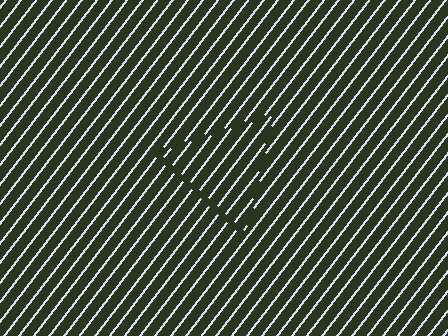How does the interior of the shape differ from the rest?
The interior of the shape contains the same grating, shifted by half a period — the contour is defined by the phase discontinuity where line-ends from the inner and outer gratings abut.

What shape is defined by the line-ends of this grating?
An illusory triangle. The interior of the shape contains the same grating, shifted by half a period — the contour is defined by the phase discontinuity where line-ends from the inner and outer gratings abut.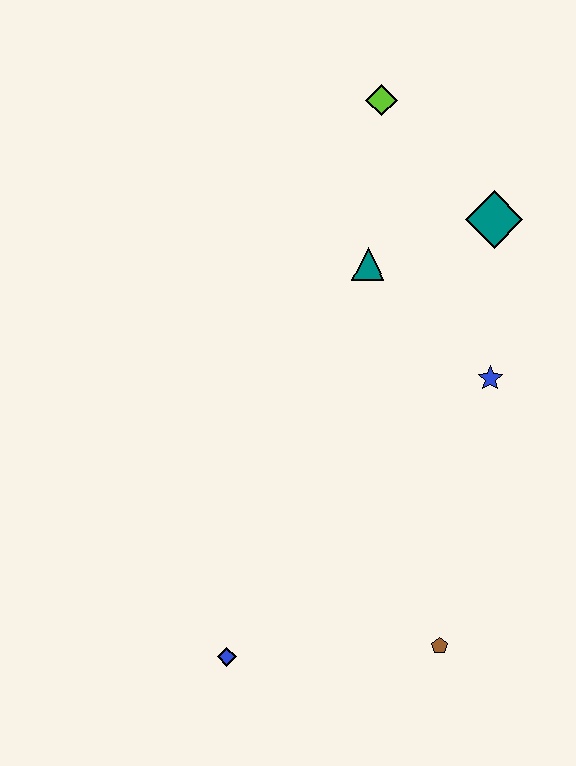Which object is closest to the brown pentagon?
The blue diamond is closest to the brown pentagon.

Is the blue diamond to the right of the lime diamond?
No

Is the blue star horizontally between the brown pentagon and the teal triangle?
No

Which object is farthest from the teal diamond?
The blue diamond is farthest from the teal diamond.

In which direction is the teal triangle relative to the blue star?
The teal triangle is to the left of the blue star.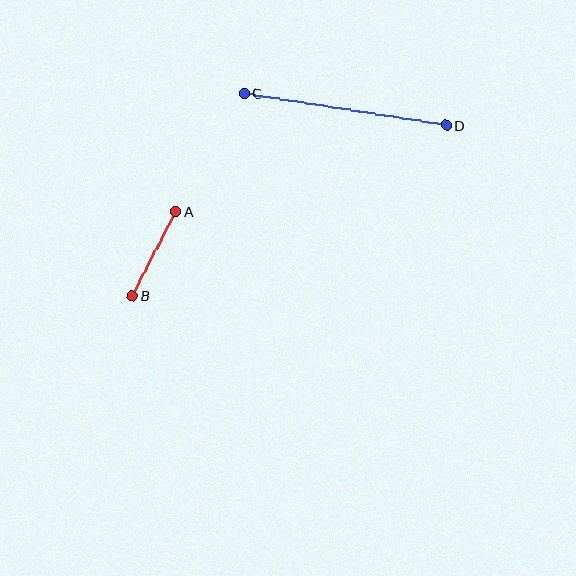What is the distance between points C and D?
The distance is approximately 204 pixels.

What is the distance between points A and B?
The distance is approximately 95 pixels.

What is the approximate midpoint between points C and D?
The midpoint is at approximately (345, 109) pixels.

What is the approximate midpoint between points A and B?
The midpoint is at approximately (154, 254) pixels.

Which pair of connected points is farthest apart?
Points C and D are farthest apart.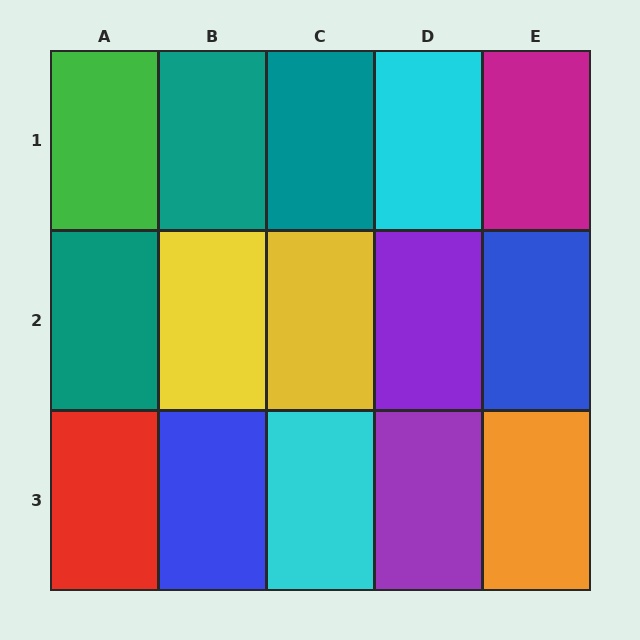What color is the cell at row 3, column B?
Blue.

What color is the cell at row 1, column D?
Cyan.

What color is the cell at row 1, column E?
Magenta.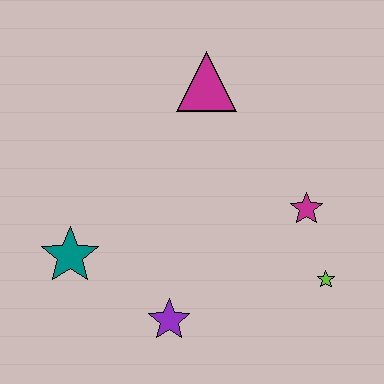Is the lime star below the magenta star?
Yes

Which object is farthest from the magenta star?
The teal star is farthest from the magenta star.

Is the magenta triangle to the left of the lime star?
Yes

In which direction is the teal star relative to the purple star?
The teal star is to the left of the purple star.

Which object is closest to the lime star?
The magenta star is closest to the lime star.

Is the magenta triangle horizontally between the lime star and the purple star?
Yes